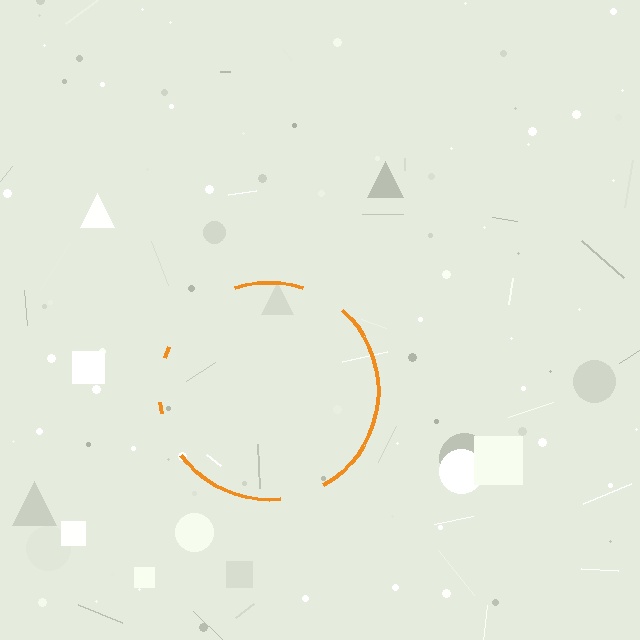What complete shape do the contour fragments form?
The contour fragments form a circle.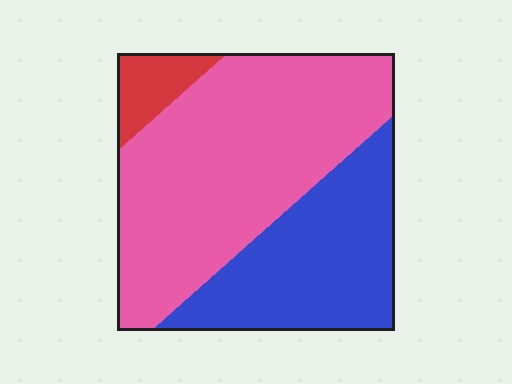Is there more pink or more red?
Pink.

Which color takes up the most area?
Pink, at roughly 60%.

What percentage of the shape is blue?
Blue takes up about one third (1/3) of the shape.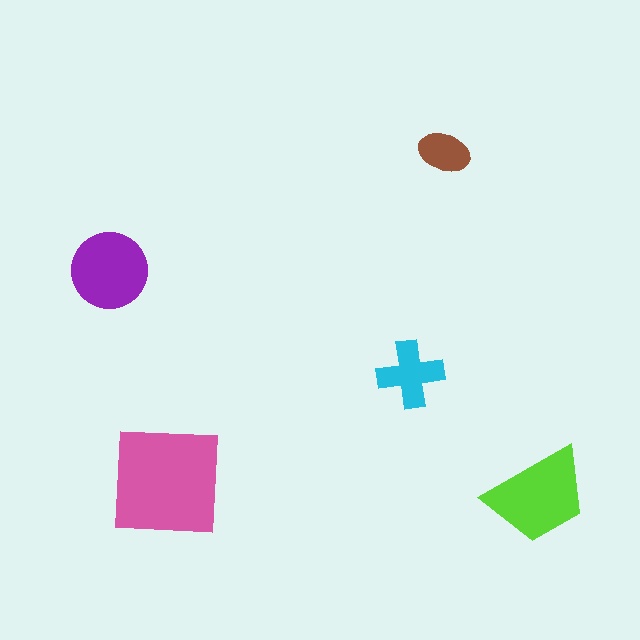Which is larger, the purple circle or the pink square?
The pink square.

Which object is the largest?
The pink square.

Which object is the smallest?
The brown ellipse.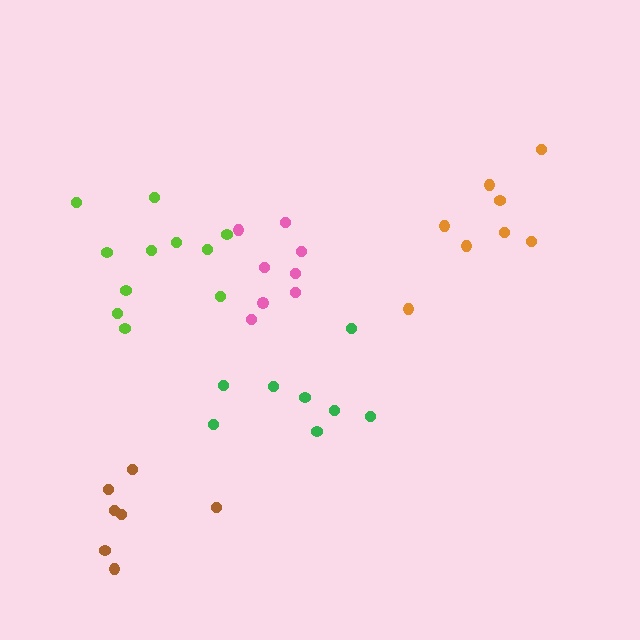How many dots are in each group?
Group 1: 8 dots, Group 2: 8 dots, Group 3: 7 dots, Group 4: 8 dots, Group 5: 11 dots (42 total).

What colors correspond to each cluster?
The clusters are colored: orange, pink, brown, green, lime.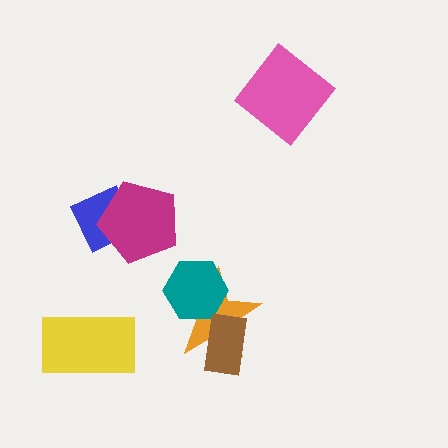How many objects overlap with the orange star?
2 objects overlap with the orange star.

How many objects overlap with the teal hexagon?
1 object overlaps with the teal hexagon.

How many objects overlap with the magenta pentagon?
1 object overlaps with the magenta pentagon.